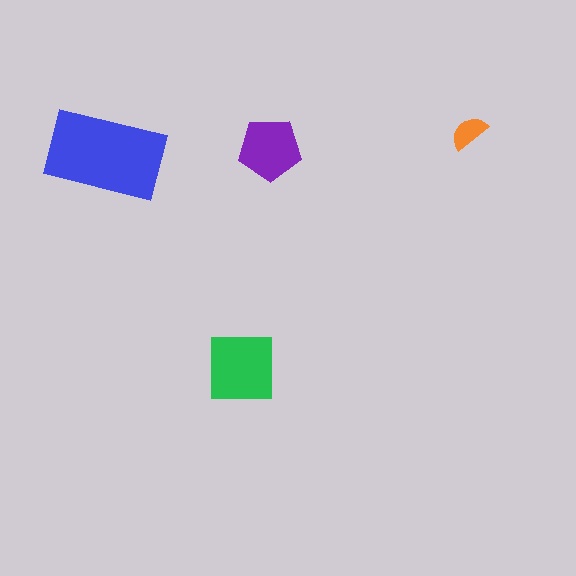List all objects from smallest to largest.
The orange semicircle, the purple pentagon, the green square, the blue rectangle.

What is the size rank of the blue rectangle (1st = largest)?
1st.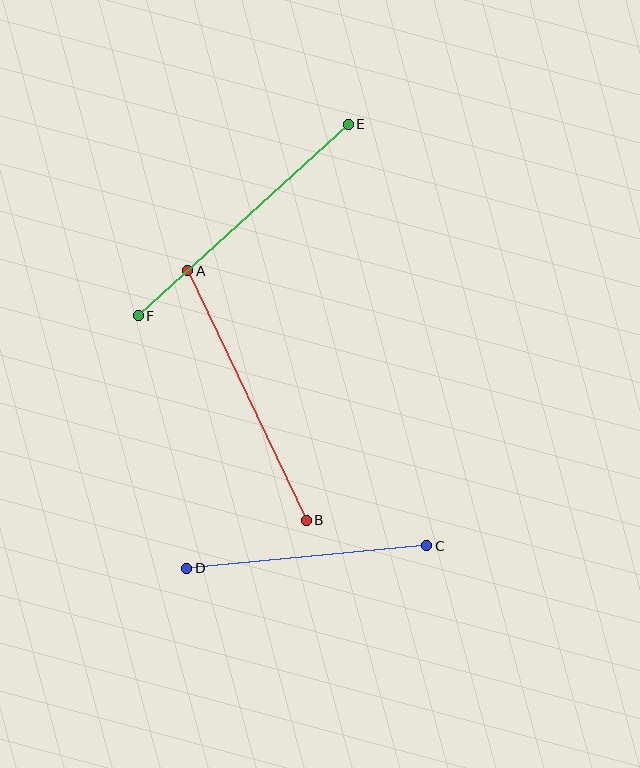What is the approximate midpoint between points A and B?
The midpoint is at approximately (247, 396) pixels.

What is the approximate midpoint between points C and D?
The midpoint is at approximately (307, 557) pixels.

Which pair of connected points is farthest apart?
Points E and F are farthest apart.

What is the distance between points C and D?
The distance is approximately 241 pixels.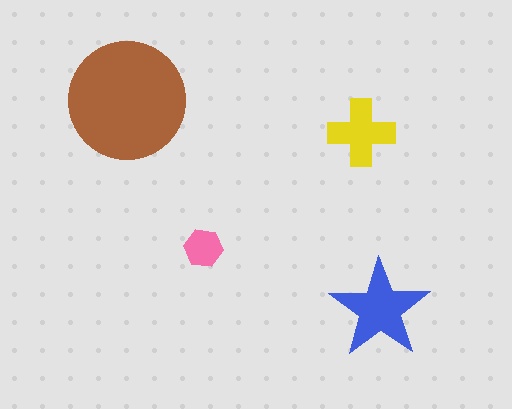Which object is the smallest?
The pink hexagon.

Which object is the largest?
The brown circle.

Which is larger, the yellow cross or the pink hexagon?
The yellow cross.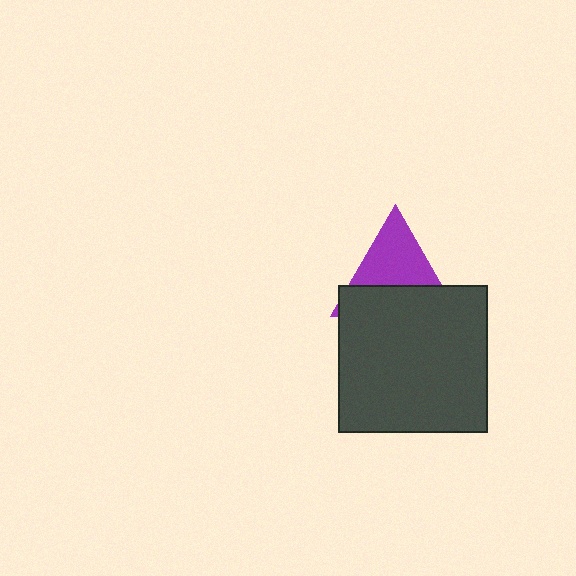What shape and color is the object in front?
The object in front is a dark gray rectangle.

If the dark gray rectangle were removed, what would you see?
You would see the complete purple triangle.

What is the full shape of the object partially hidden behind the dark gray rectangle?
The partially hidden object is a purple triangle.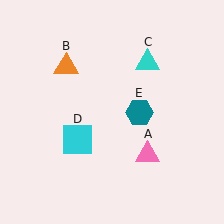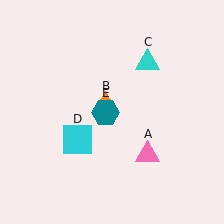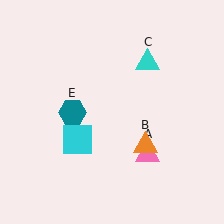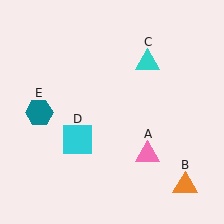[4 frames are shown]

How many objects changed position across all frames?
2 objects changed position: orange triangle (object B), teal hexagon (object E).